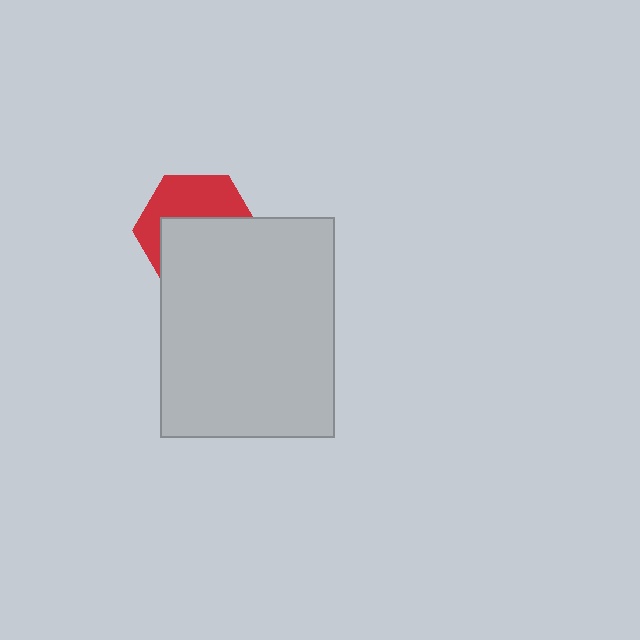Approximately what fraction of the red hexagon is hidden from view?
Roughly 56% of the red hexagon is hidden behind the light gray rectangle.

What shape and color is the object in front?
The object in front is a light gray rectangle.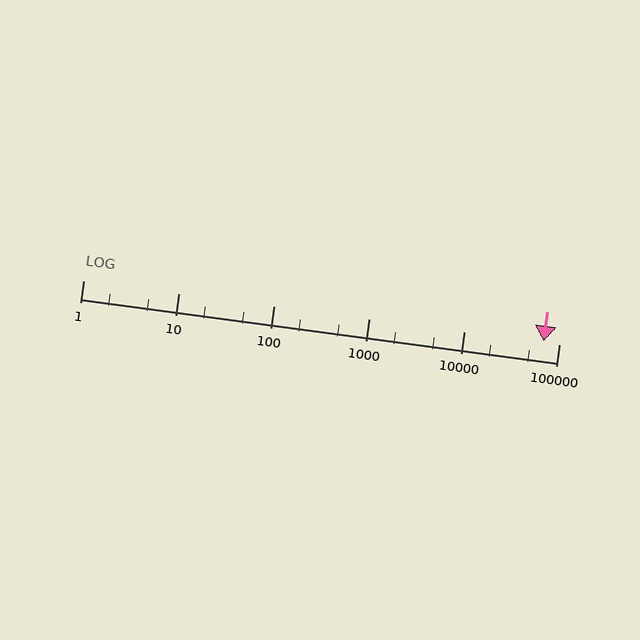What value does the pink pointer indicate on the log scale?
The pointer indicates approximately 69000.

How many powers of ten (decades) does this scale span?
The scale spans 5 decades, from 1 to 100000.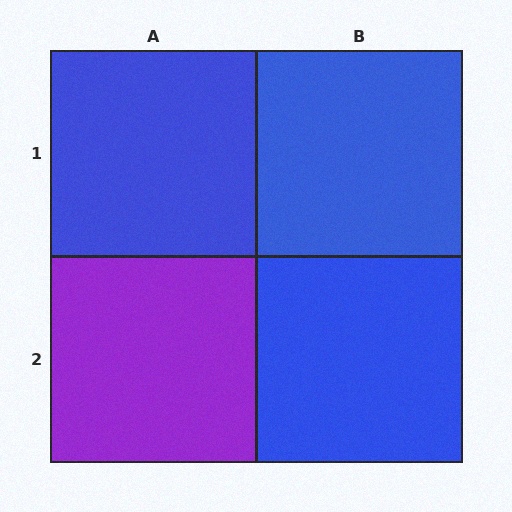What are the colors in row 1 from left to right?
Blue, blue.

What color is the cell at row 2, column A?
Purple.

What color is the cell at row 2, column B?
Blue.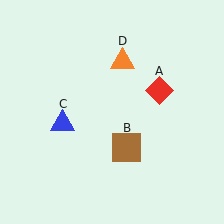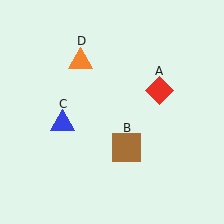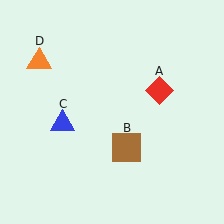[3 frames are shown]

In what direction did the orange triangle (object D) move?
The orange triangle (object D) moved left.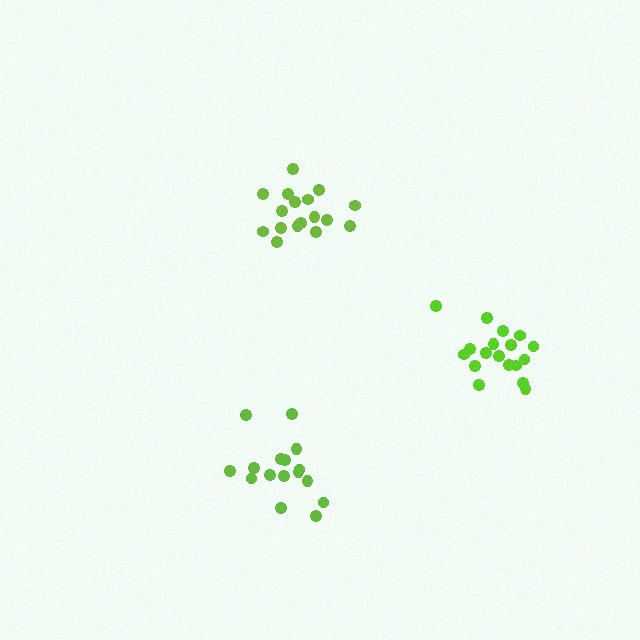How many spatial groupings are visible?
There are 3 spatial groupings.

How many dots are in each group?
Group 1: 17 dots, Group 2: 18 dots, Group 3: 16 dots (51 total).